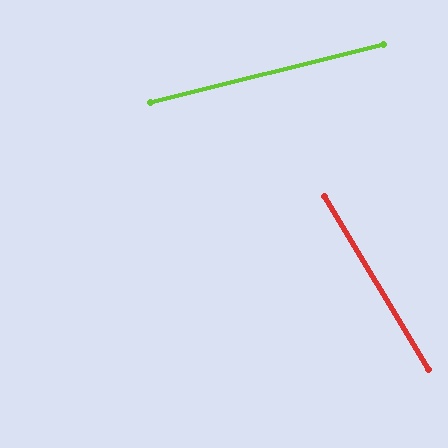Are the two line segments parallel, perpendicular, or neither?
Neither parallel nor perpendicular — they differ by about 73°.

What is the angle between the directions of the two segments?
Approximately 73 degrees.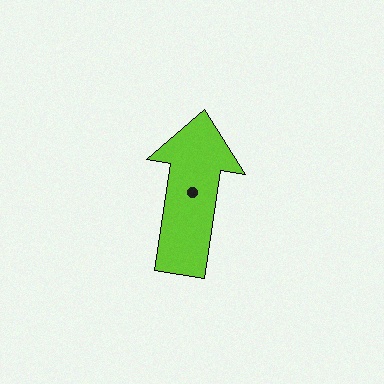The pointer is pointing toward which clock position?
Roughly 12 o'clock.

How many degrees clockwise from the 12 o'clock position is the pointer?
Approximately 8 degrees.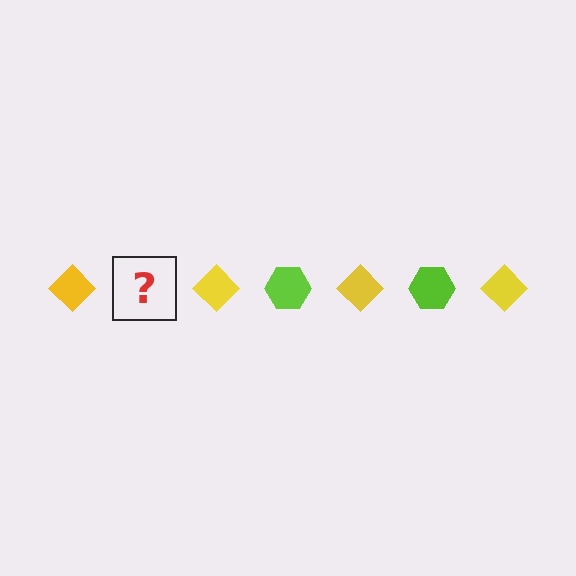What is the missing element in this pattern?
The missing element is a lime hexagon.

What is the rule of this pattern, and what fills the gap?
The rule is that the pattern alternates between yellow diamond and lime hexagon. The gap should be filled with a lime hexagon.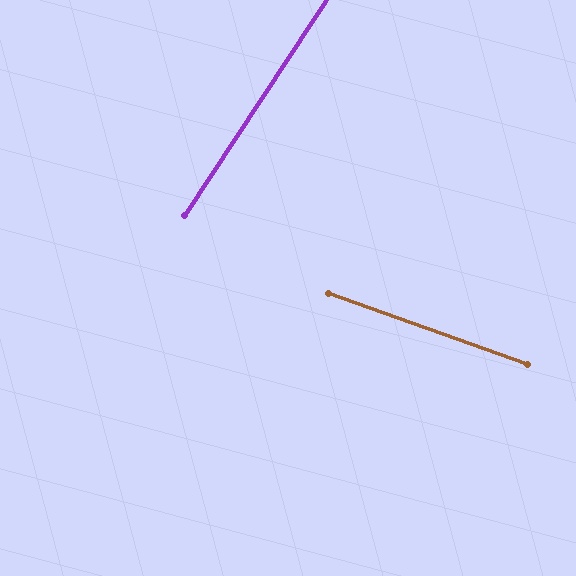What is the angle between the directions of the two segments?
Approximately 76 degrees.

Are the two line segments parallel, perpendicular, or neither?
Neither parallel nor perpendicular — they differ by about 76°.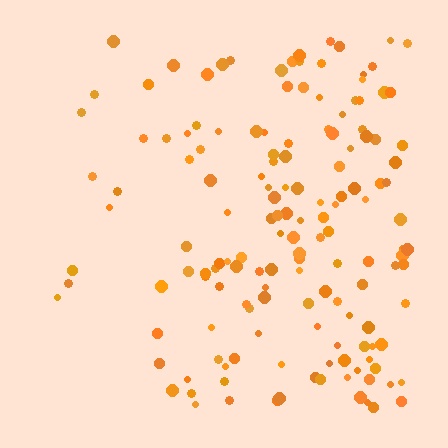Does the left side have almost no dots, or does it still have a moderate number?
Still a moderate number, just noticeably fewer than the right.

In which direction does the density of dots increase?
From left to right, with the right side densest.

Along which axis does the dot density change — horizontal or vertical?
Horizontal.